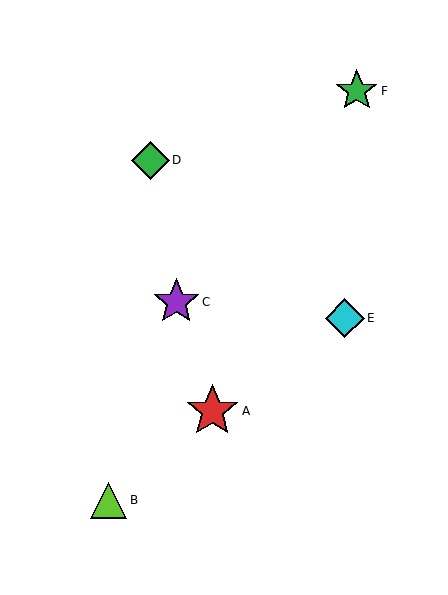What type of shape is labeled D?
Shape D is a green diamond.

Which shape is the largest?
The red star (labeled A) is the largest.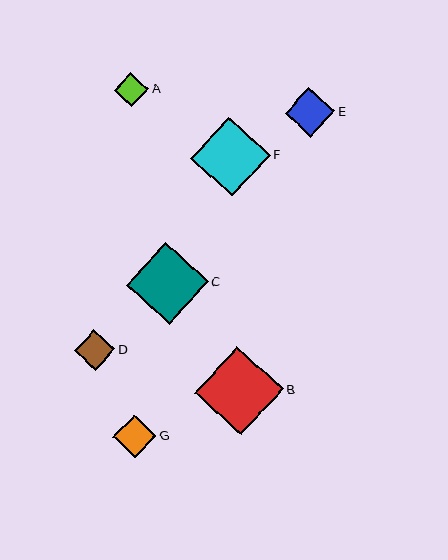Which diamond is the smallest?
Diamond A is the smallest with a size of approximately 34 pixels.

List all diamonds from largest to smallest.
From largest to smallest: B, C, F, E, G, D, A.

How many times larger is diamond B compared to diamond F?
Diamond B is approximately 1.1 times the size of diamond F.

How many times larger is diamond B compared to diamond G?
Diamond B is approximately 2.1 times the size of diamond G.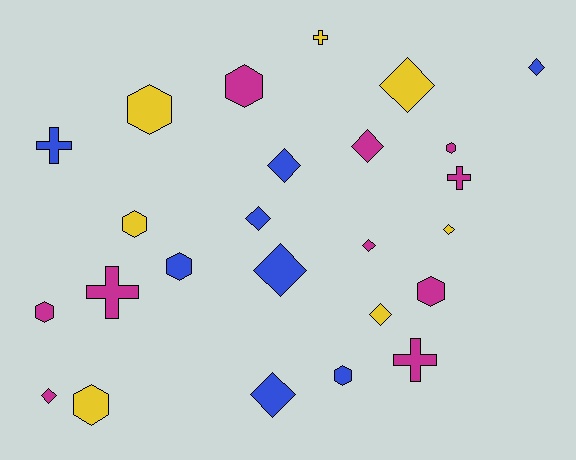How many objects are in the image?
There are 25 objects.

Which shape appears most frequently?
Diamond, with 11 objects.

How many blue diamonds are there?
There are 5 blue diamonds.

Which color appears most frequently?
Magenta, with 10 objects.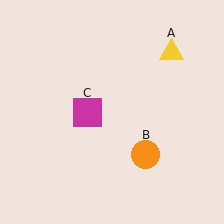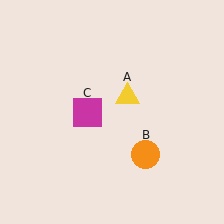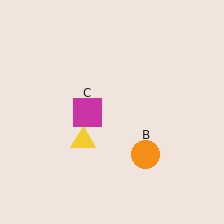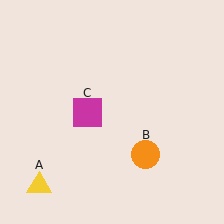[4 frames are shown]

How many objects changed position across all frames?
1 object changed position: yellow triangle (object A).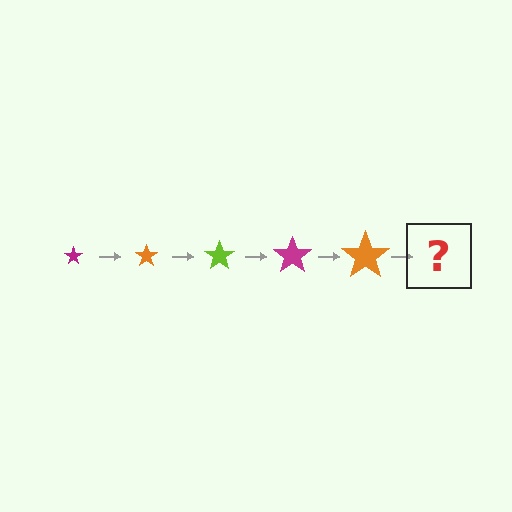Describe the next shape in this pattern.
It should be a lime star, larger than the previous one.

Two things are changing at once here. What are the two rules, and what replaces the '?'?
The two rules are that the star grows larger each step and the color cycles through magenta, orange, and lime. The '?' should be a lime star, larger than the previous one.